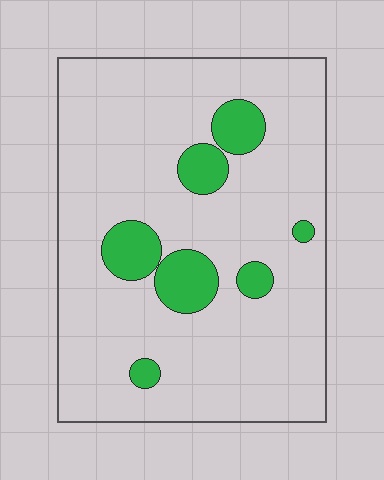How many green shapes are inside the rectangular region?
7.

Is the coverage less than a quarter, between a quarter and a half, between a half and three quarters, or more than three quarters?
Less than a quarter.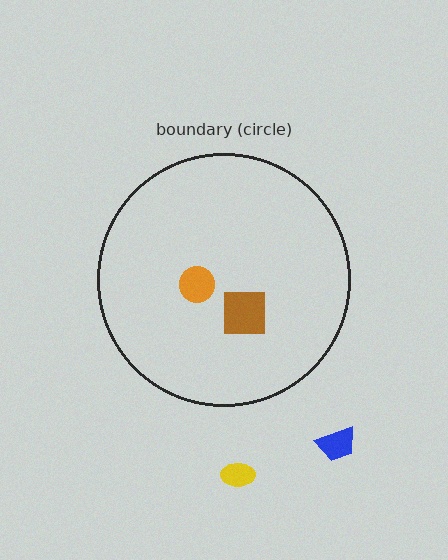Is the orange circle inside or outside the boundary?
Inside.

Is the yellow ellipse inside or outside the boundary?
Outside.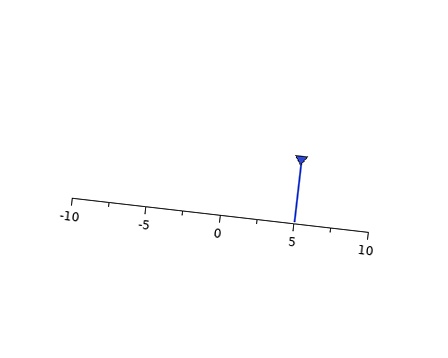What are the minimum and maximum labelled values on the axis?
The axis runs from -10 to 10.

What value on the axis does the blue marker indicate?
The marker indicates approximately 5.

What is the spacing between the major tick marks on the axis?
The major ticks are spaced 5 apart.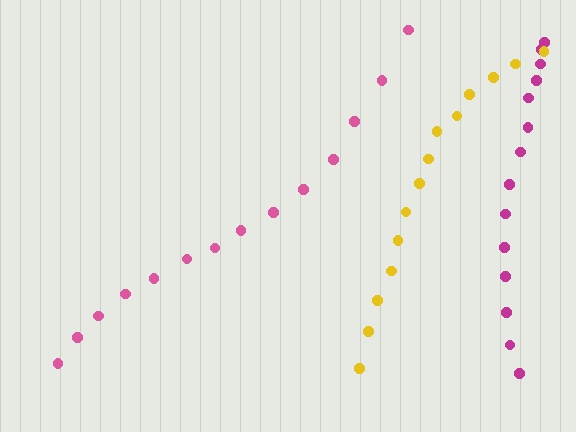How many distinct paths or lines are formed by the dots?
There are 3 distinct paths.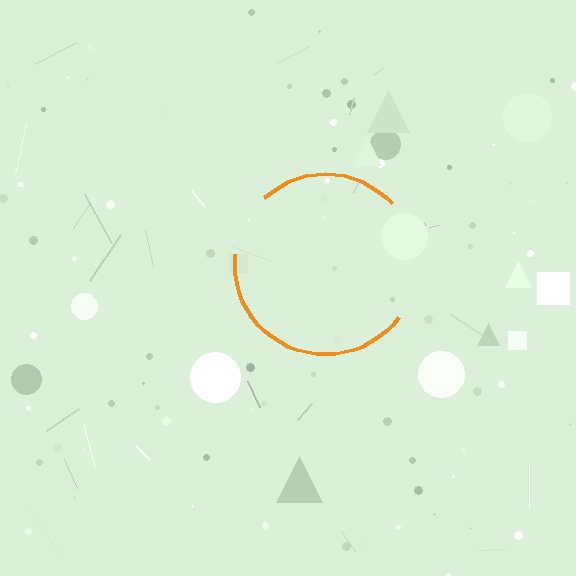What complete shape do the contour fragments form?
The contour fragments form a circle.